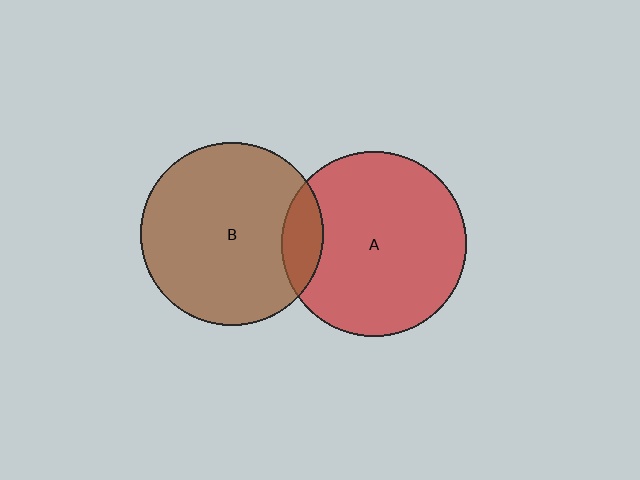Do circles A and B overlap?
Yes.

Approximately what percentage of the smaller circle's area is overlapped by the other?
Approximately 15%.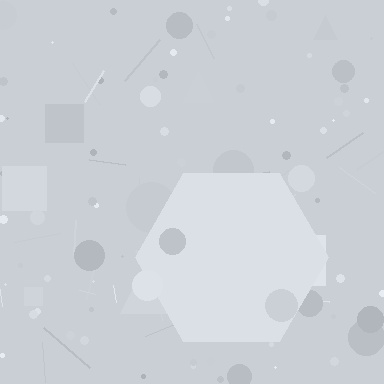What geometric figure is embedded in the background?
A hexagon is embedded in the background.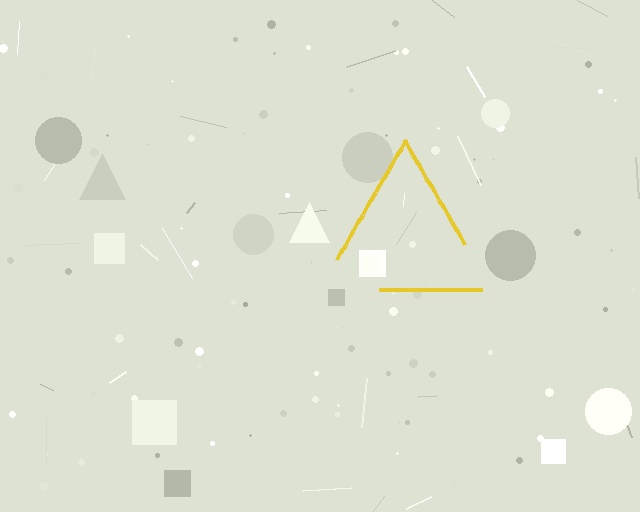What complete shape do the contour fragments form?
The contour fragments form a triangle.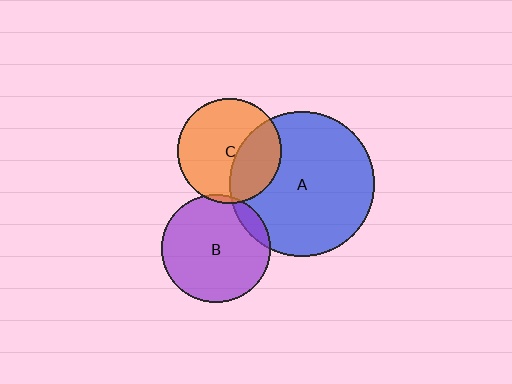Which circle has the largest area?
Circle A (blue).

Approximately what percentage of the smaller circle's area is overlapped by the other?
Approximately 35%.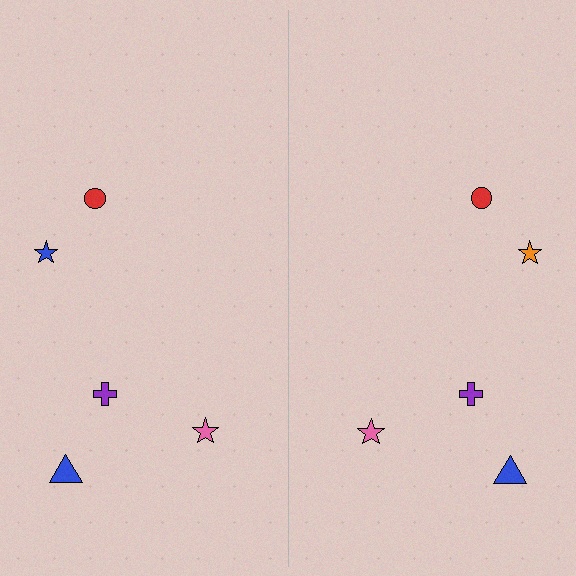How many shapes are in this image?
There are 10 shapes in this image.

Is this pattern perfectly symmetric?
No, the pattern is not perfectly symmetric. The orange star on the right side breaks the symmetry — its mirror counterpart is blue.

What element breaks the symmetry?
The orange star on the right side breaks the symmetry — its mirror counterpart is blue.